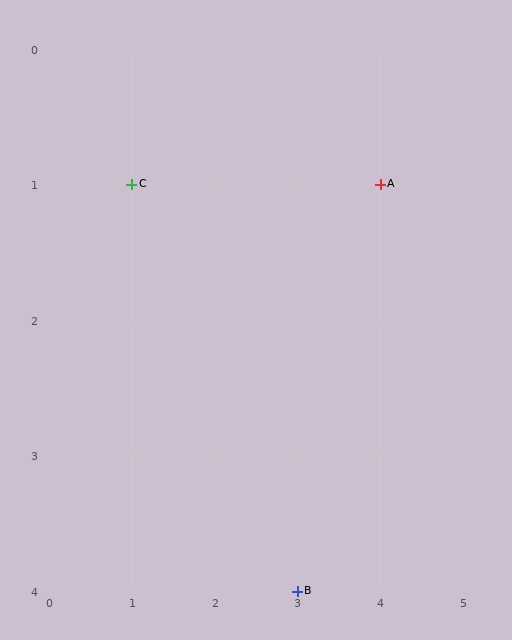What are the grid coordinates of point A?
Point A is at grid coordinates (4, 1).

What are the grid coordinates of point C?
Point C is at grid coordinates (1, 1).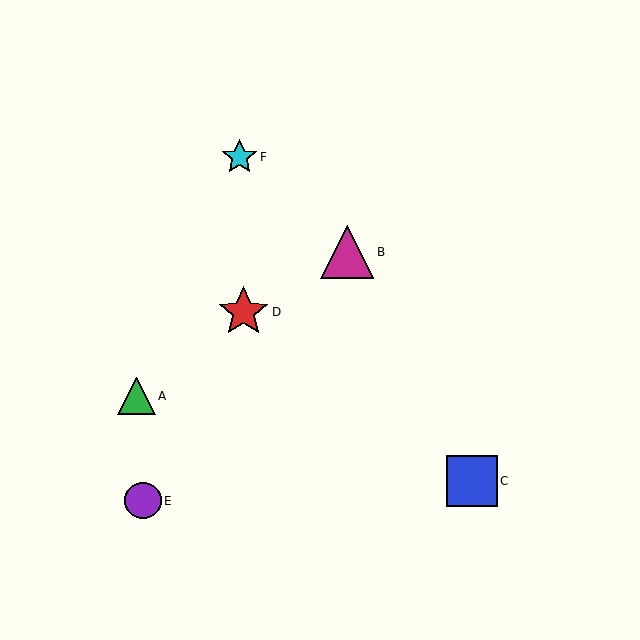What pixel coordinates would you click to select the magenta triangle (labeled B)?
Click at (347, 252) to select the magenta triangle B.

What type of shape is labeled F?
Shape F is a cyan star.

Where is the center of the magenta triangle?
The center of the magenta triangle is at (347, 252).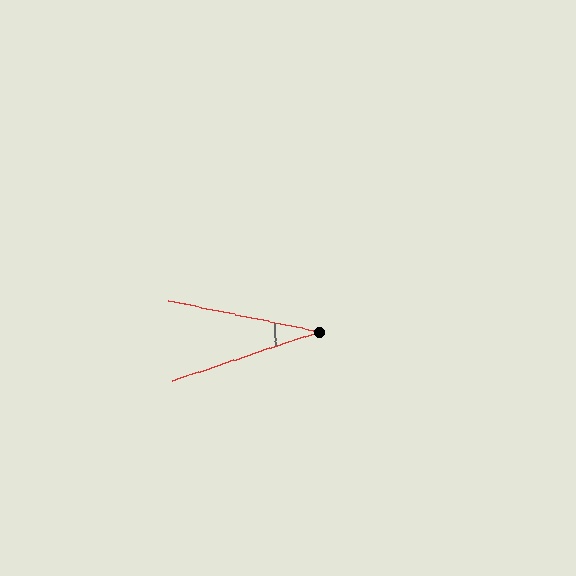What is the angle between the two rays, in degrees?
Approximately 30 degrees.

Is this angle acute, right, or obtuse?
It is acute.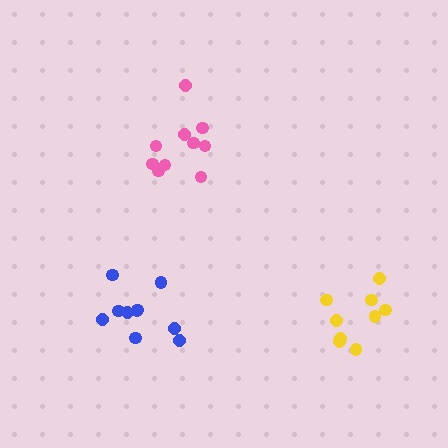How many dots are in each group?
Group 1: 10 dots, Group 2: 9 dots, Group 3: 10 dots (29 total).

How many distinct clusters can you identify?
There are 3 distinct clusters.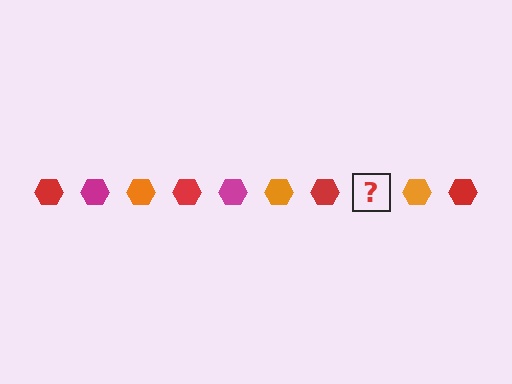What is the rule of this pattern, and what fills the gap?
The rule is that the pattern cycles through red, magenta, orange hexagons. The gap should be filled with a magenta hexagon.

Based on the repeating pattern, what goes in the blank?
The blank should be a magenta hexagon.